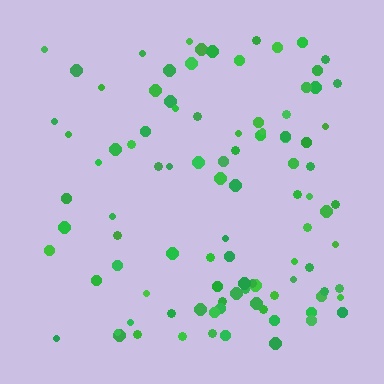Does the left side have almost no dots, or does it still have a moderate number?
Still a moderate number, just noticeably fewer than the right.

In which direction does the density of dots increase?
From left to right, with the right side densest.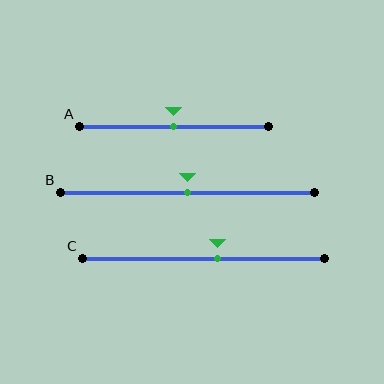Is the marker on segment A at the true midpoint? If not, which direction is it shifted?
Yes, the marker on segment A is at the true midpoint.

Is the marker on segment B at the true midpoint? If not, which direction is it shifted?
Yes, the marker on segment B is at the true midpoint.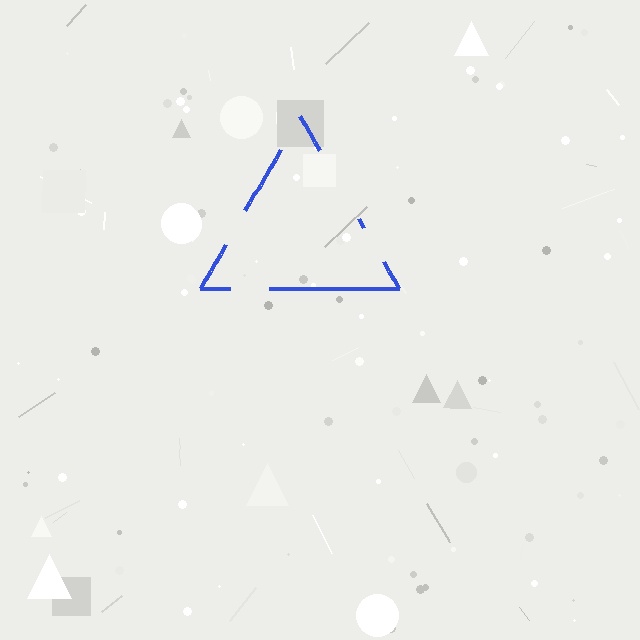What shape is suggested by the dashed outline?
The dashed outline suggests a triangle.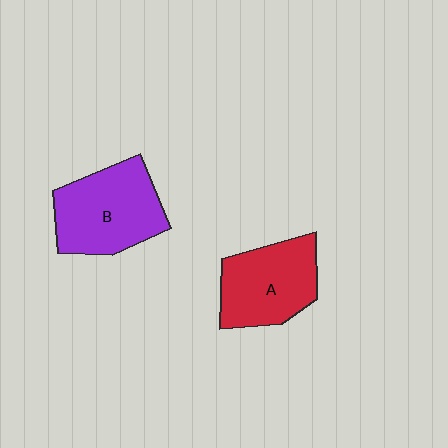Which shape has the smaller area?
Shape A (red).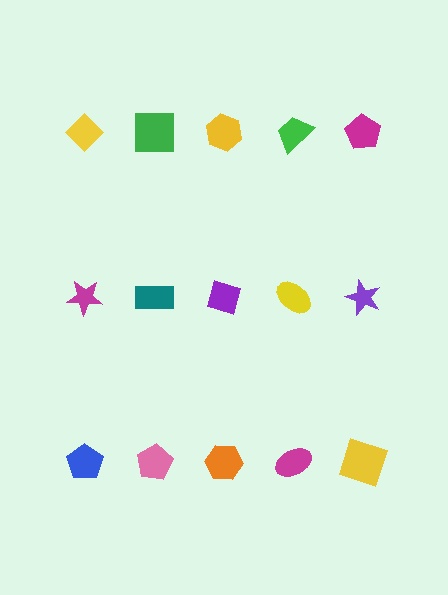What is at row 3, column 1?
A blue pentagon.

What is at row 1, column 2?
A green square.